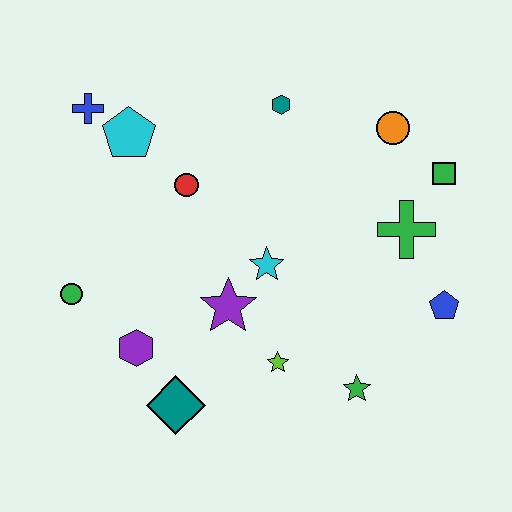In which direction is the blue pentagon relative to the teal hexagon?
The blue pentagon is below the teal hexagon.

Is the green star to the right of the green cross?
No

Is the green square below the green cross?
No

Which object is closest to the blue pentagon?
The green cross is closest to the blue pentagon.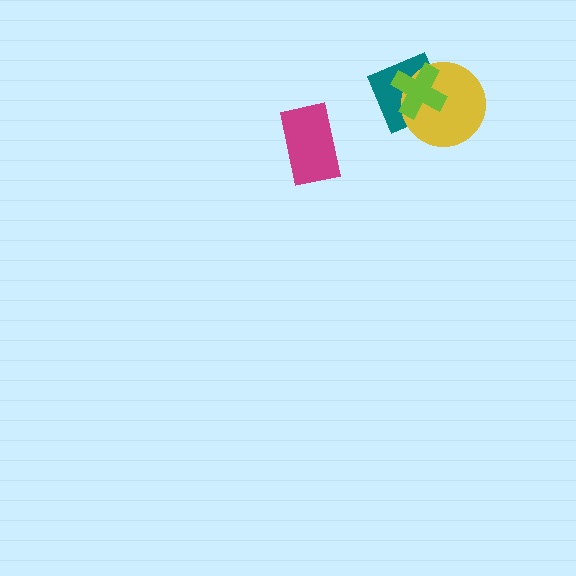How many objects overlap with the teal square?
2 objects overlap with the teal square.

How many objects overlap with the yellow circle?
2 objects overlap with the yellow circle.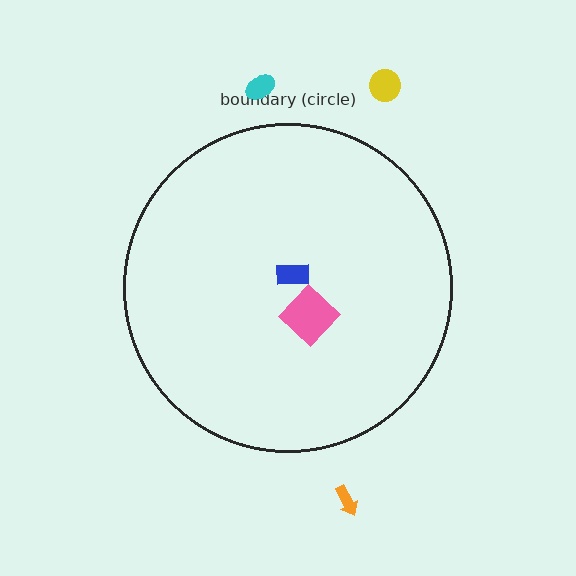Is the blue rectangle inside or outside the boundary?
Inside.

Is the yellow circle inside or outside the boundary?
Outside.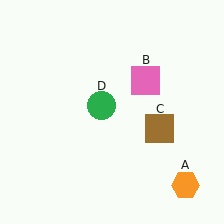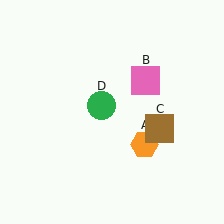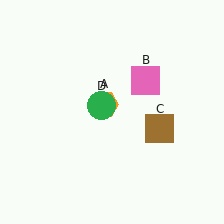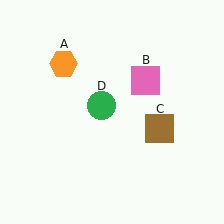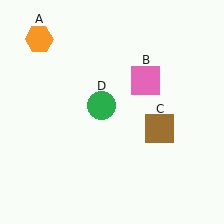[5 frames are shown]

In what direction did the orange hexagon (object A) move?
The orange hexagon (object A) moved up and to the left.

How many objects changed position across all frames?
1 object changed position: orange hexagon (object A).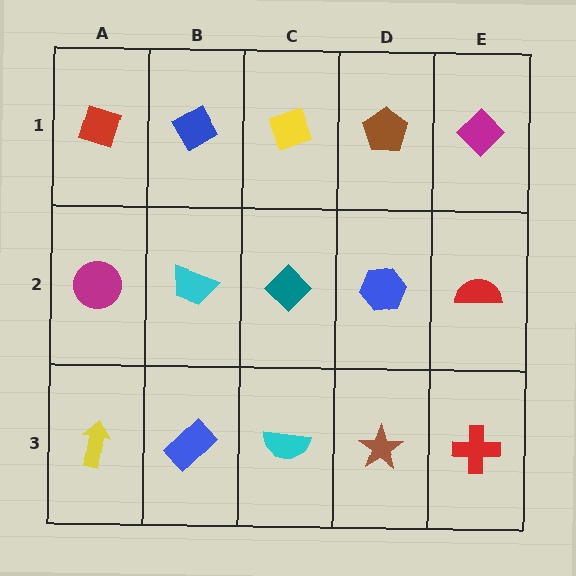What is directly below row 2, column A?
A yellow arrow.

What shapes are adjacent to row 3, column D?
A blue hexagon (row 2, column D), a cyan semicircle (row 3, column C), a red cross (row 3, column E).